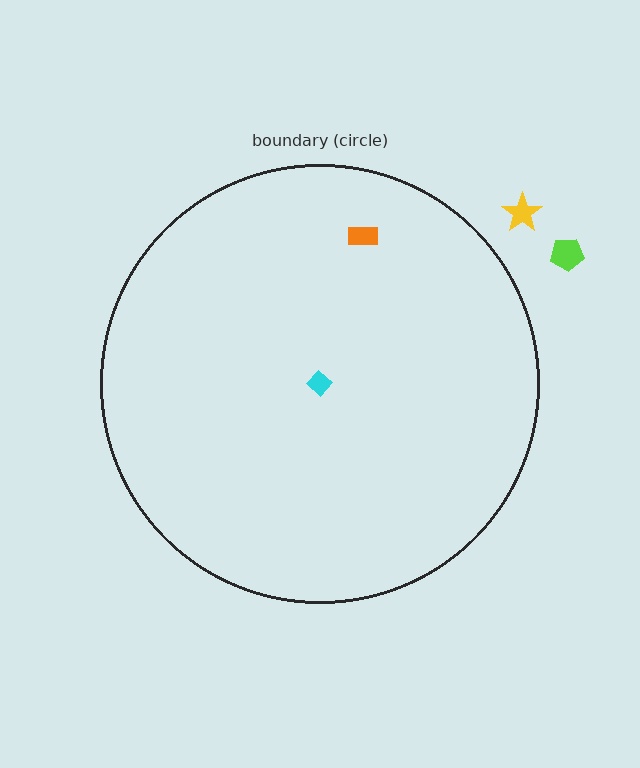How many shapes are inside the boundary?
2 inside, 2 outside.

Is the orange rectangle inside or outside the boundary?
Inside.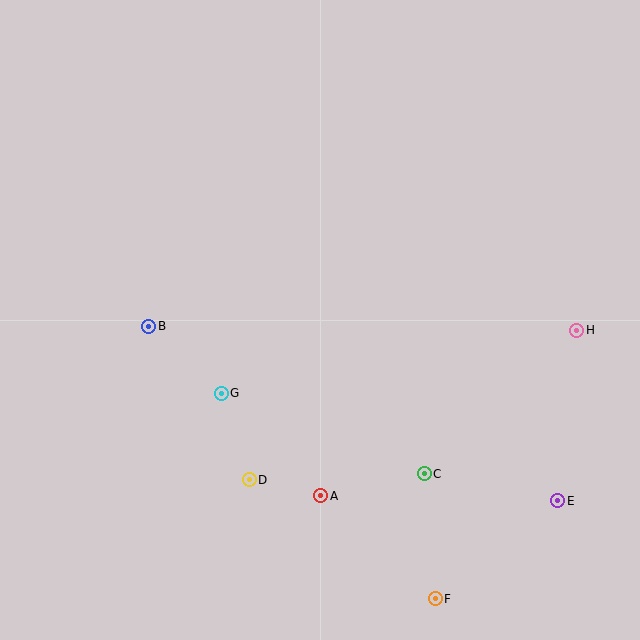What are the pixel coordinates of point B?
Point B is at (149, 326).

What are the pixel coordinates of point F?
Point F is at (435, 599).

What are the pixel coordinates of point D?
Point D is at (249, 480).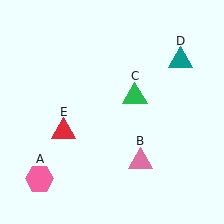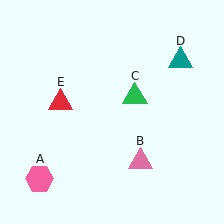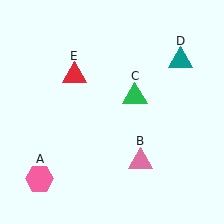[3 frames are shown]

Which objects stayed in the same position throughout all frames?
Pink hexagon (object A) and pink triangle (object B) and green triangle (object C) and teal triangle (object D) remained stationary.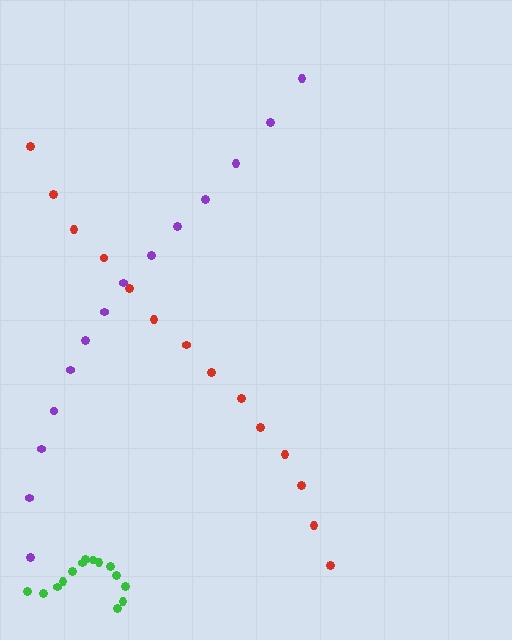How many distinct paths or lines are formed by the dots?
There are 3 distinct paths.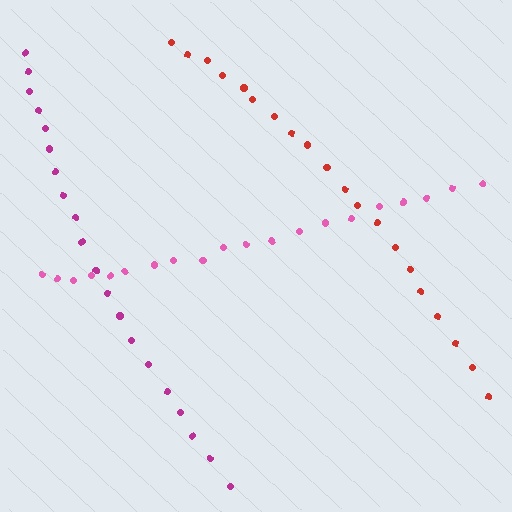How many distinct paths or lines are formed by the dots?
There are 3 distinct paths.